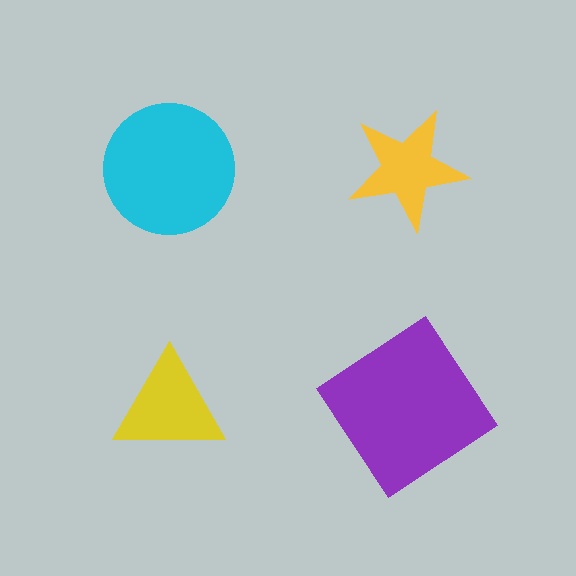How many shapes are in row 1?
2 shapes.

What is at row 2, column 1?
A yellow triangle.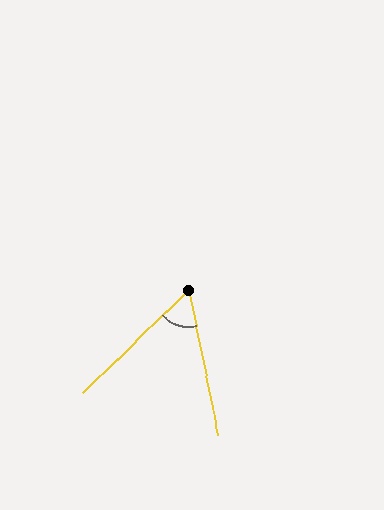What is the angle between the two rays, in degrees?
Approximately 57 degrees.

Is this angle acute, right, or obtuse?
It is acute.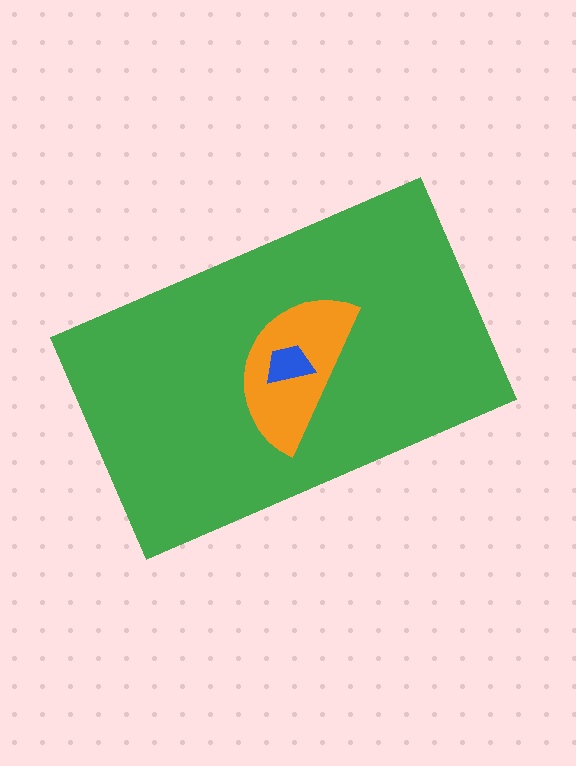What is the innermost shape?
The blue trapezoid.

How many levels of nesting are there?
3.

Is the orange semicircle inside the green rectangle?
Yes.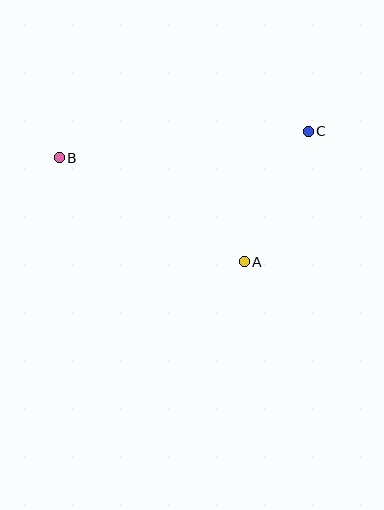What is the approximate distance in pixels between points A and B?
The distance between A and B is approximately 212 pixels.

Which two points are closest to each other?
Points A and C are closest to each other.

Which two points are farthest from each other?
Points B and C are farthest from each other.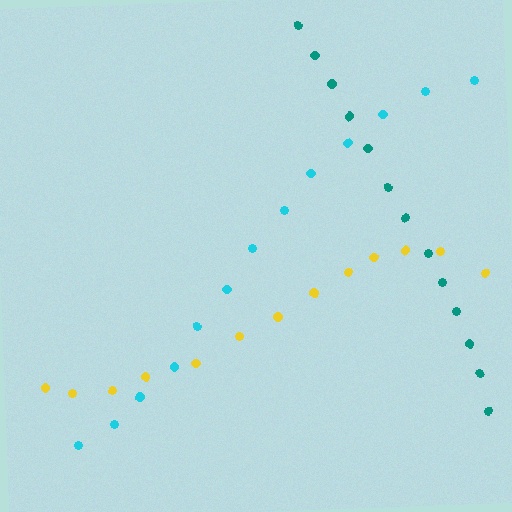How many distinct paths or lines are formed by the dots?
There are 3 distinct paths.